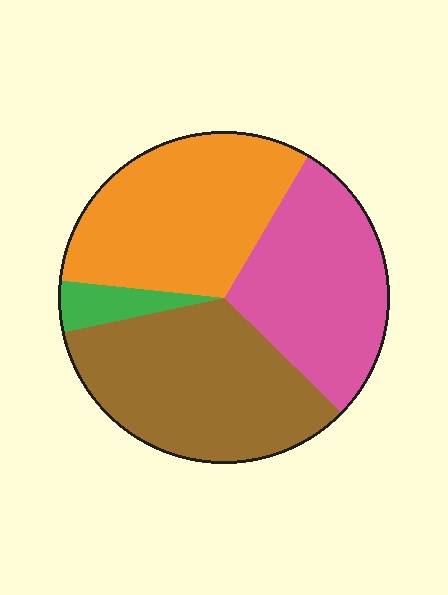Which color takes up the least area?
Green, at roughly 5%.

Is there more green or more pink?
Pink.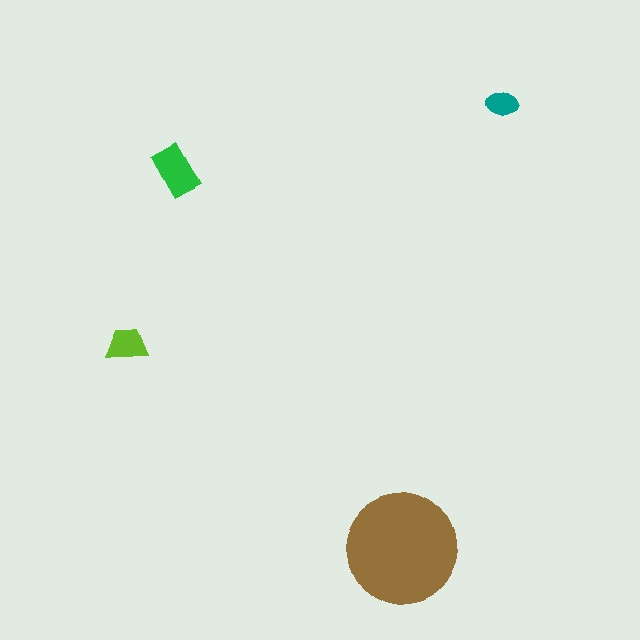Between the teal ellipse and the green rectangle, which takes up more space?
The green rectangle.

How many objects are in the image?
There are 4 objects in the image.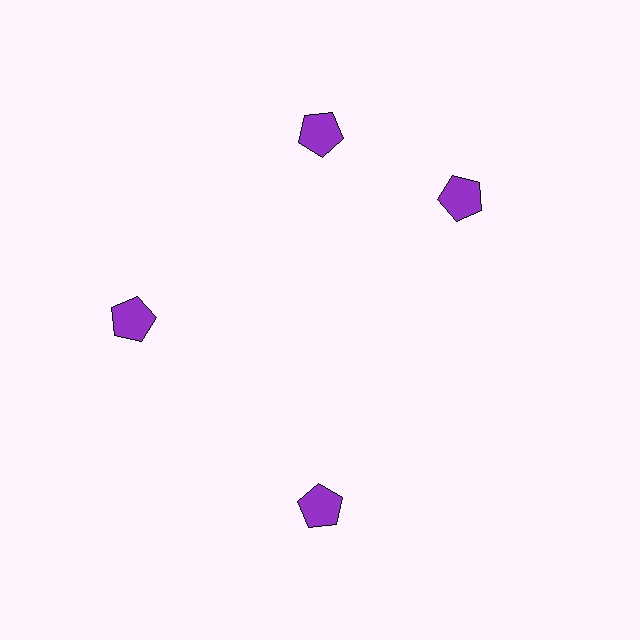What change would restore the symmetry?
The symmetry would be restored by rotating it back into even spacing with its neighbors so that all 4 pentagons sit at equal angles and equal distance from the center.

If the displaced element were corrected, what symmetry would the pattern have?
It would have 4-fold rotational symmetry — the pattern would map onto itself every 90 degrees.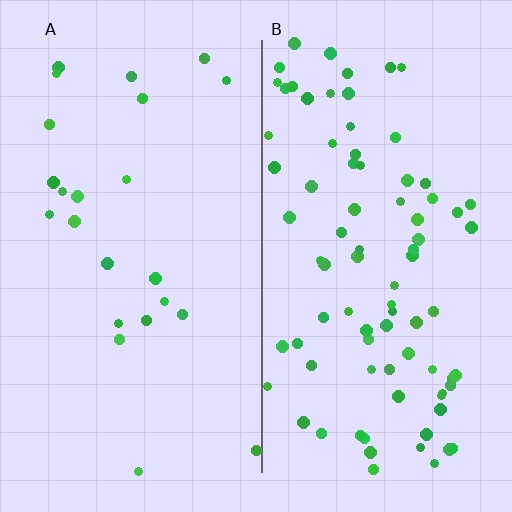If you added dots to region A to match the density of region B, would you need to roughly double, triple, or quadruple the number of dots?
Approximately quadruple.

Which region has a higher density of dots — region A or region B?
B (the right).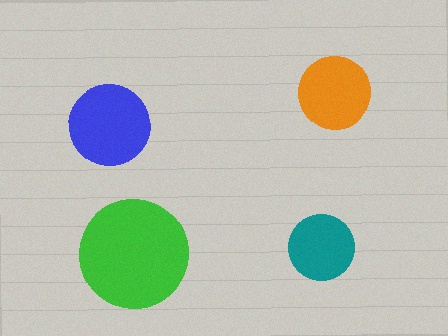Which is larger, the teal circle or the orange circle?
The orange one.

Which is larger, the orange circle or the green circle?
The green one.